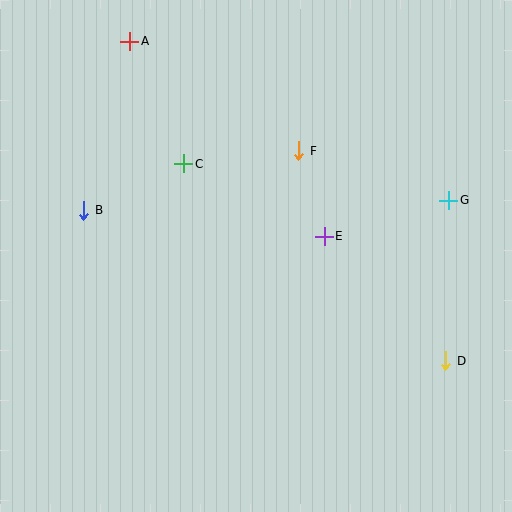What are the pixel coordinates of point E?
Point E is at (324, 236).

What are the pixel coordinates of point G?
Point G is at (449, 200).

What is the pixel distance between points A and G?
The distance between A and G is 356 pixels.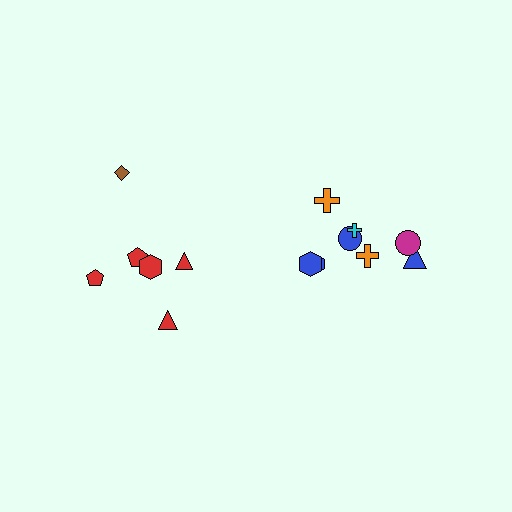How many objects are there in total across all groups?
There are 14 objects.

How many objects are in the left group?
There are 6 objects.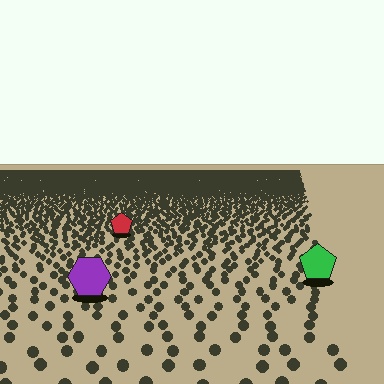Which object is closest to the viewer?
The purple hexagon is closest. The texture marks near it are larger and more spread out.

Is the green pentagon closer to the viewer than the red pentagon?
Yes. The green pentagon is closer — you can tell from the texture gradient: the ground texture is coarser near it.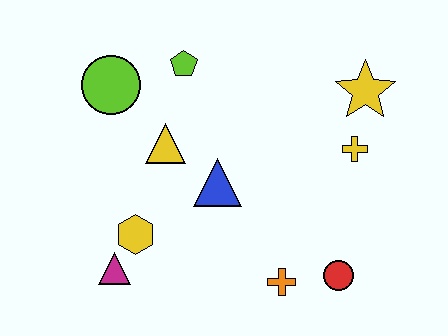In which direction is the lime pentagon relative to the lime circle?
The lime pentagon is to the right of the lime circle.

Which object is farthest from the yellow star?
The magenta triangle is farthest from the yellow star.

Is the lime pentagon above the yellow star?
Yes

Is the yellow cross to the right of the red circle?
Yes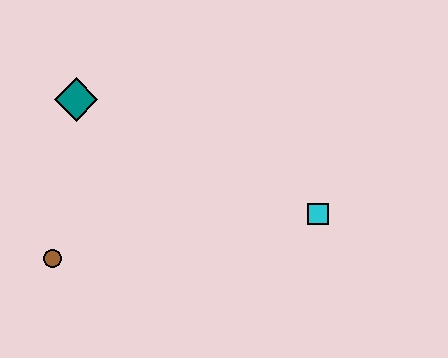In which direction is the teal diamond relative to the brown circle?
The teal diamond is above the brown circle.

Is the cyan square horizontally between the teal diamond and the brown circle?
No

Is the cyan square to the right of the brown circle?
Yes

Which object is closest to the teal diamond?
The brown circle is closest to the teal diamond.